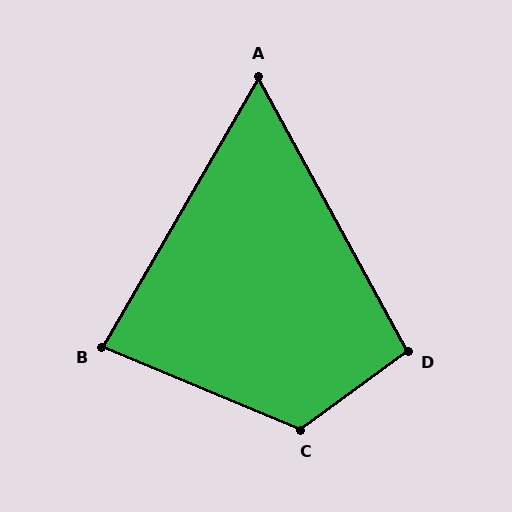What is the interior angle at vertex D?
Approximately 97 degrees (obtuse).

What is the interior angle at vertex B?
Approximately 83 degrees (acute).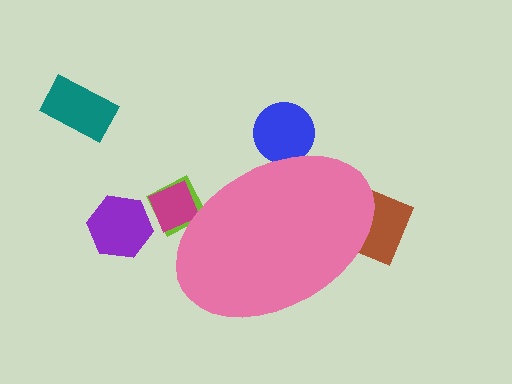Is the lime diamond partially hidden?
Yes, the lime diamond is partially hidden behind the pink ellipse.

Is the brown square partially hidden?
Yes, the brown square is partially hidden behind the pink ellipse.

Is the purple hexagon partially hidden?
No, the purple hexagon is fully visible.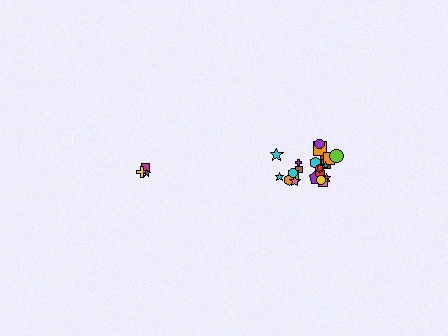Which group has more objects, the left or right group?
The right group.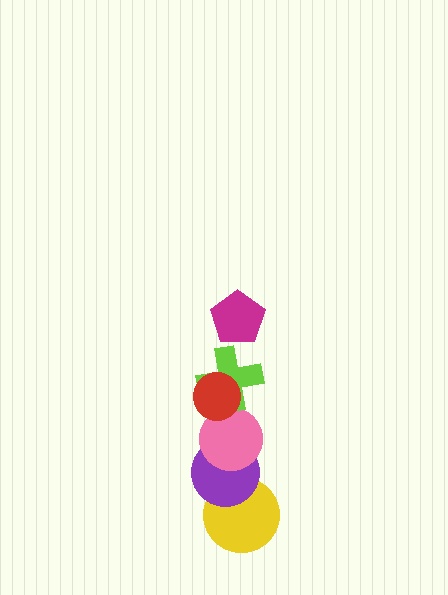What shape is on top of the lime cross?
The red circle is on top of the lime cross.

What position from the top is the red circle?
The red circle is 2nd from the top.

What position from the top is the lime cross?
The lime cross is 3rd from the top.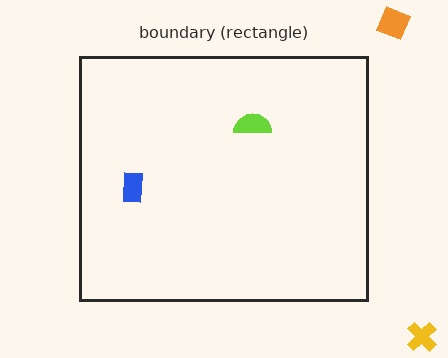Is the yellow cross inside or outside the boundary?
Outside.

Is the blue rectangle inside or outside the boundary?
Inside.